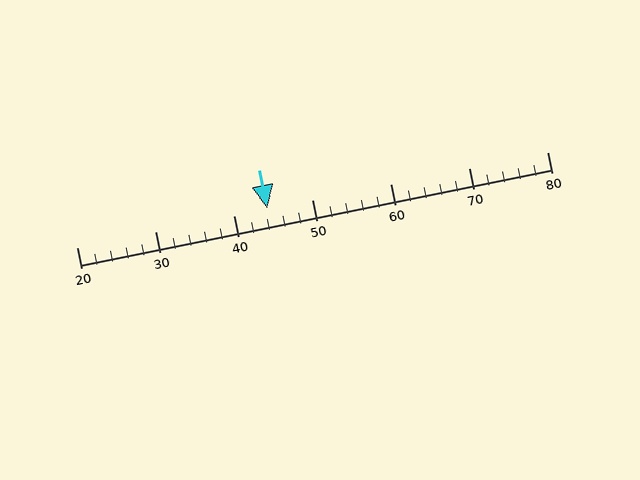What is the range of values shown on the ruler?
The ruler shows values from 20 to 80.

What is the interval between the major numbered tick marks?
The major tick marks are spaced 10 units apart.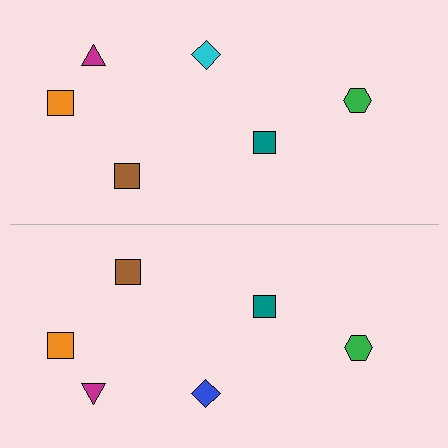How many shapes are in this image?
There are 12 shapes in this image.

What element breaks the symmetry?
The blue diamond on the bottom side breaks the symmetry — its mirror counterpart is cyan.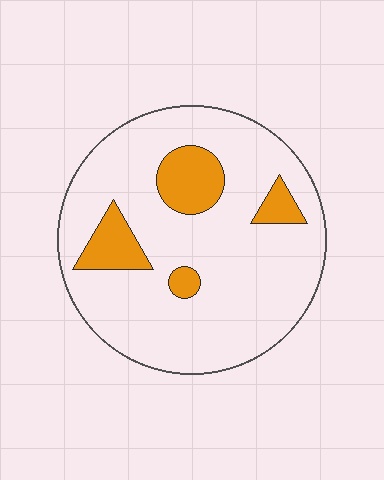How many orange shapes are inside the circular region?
4.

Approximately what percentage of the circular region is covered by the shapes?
Approximately 15%.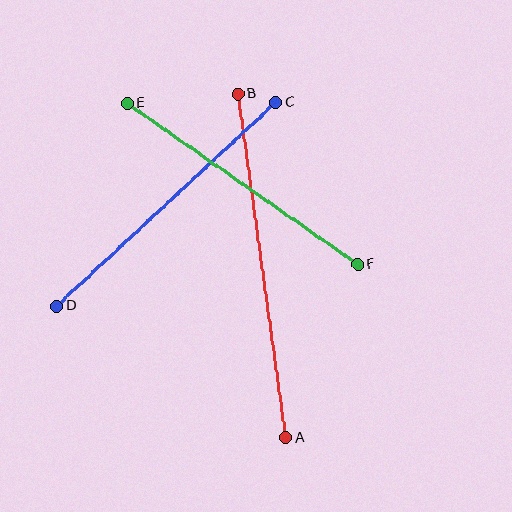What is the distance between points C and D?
The distance is approximately 299 pixels.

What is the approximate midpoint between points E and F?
The midpoint is at approximately (242, 184) pixels.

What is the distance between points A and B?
The distance is approximately 347 pixels.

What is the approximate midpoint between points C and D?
The midpoint is at approximately (166, 204) pixels.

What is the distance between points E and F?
The distance is approximately 281 pixels.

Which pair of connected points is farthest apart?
Points A and B are farthest apart.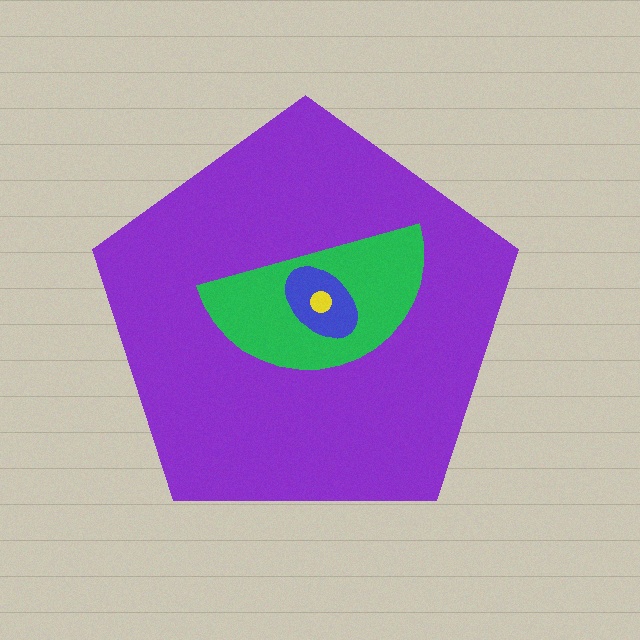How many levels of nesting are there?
4.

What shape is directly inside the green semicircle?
The blue ellipse.